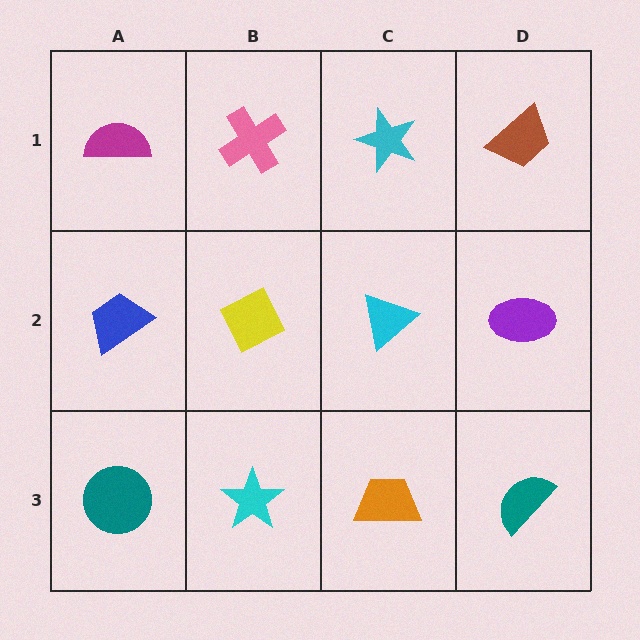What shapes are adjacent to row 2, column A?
A magenta semicircle (row 1, column A), a teal circle (row 3, column A), a yellow diamond (row 2, column B).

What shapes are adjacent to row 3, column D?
A purple ellipse (row 2, column D), an orange trapezoid (row 3, column C).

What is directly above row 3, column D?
A purple ellipse.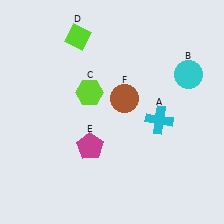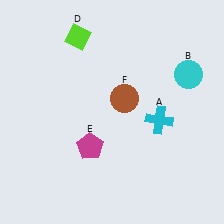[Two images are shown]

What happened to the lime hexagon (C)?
The lime hexagon (C) was removed in Image 2. It was in the top-left area of Image 1.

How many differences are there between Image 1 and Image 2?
There is 1 difference between the two images.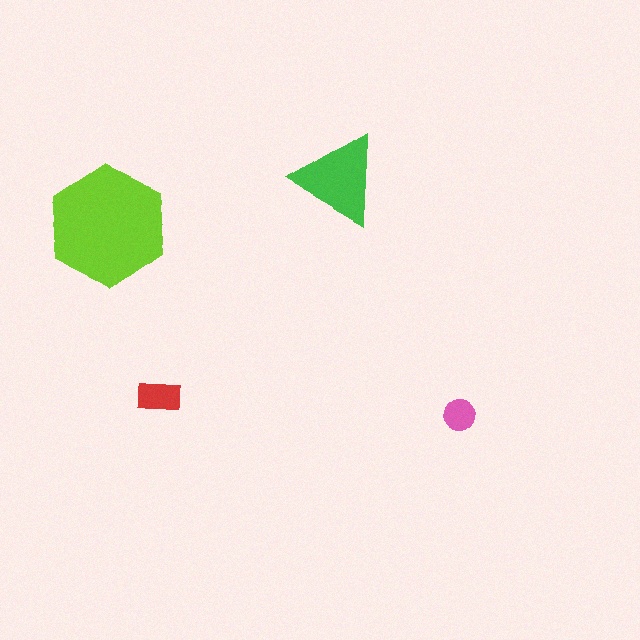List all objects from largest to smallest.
The lime hexagon, the green triangle, the red rectangle, the pink circle.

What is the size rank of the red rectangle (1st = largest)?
3rd.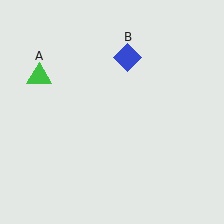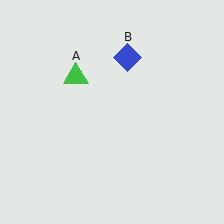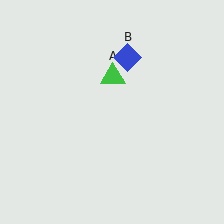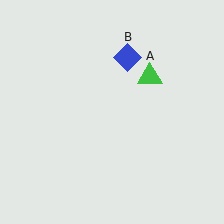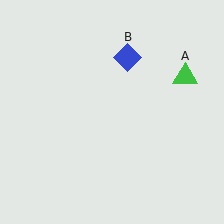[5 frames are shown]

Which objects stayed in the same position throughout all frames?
Blue diamond (object B) remained stationary.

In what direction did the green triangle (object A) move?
The green triangle (object A) moved right.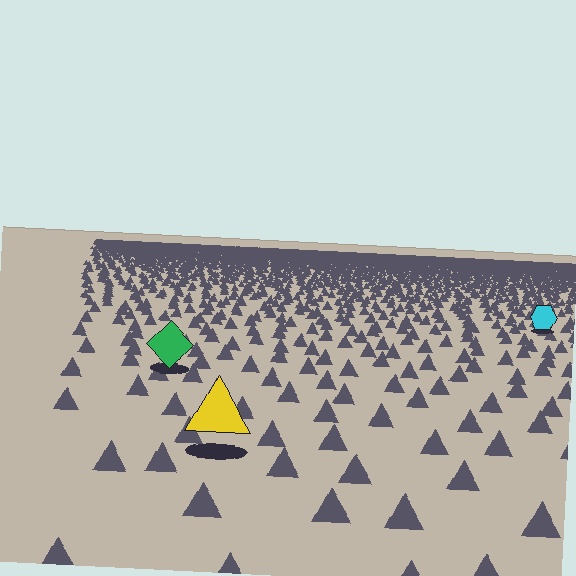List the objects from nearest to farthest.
From nearest to farthest: the yellow triangle, the green diamond, the cyan hexagon.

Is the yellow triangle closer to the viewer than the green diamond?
Yes. The yellow triangle is closer — you can tell from the texture gradient: the ground texture is coarser near it.